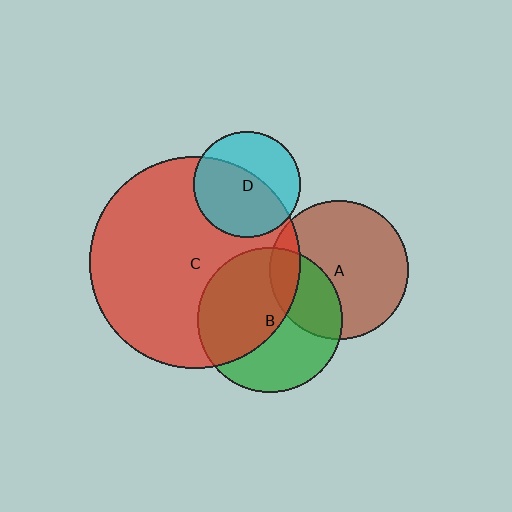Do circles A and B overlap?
Yes.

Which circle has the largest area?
Circle C (red).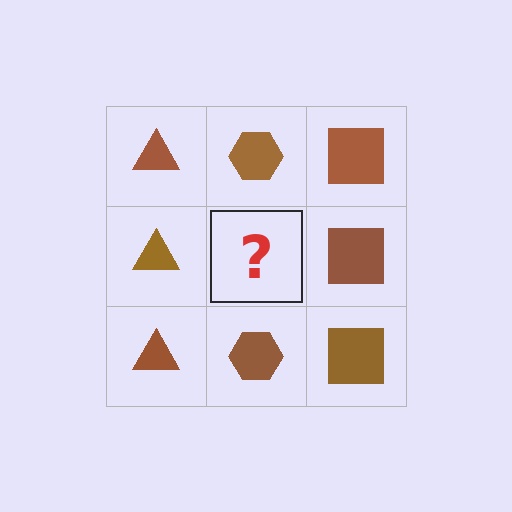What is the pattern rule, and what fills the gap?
The rule is that each column has a consistent shape. The gap should be filled with a brown hexagon.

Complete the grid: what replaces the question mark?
The question mark should be replaced with a brown hexagon.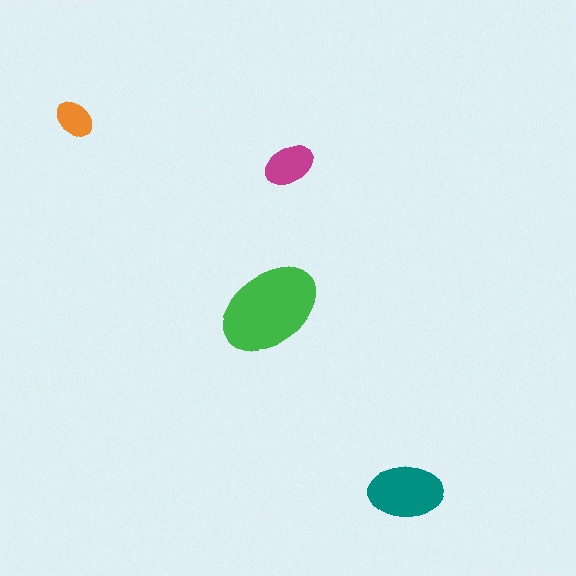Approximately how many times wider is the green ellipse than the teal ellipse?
About 1.5 times wider.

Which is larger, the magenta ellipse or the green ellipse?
The green one.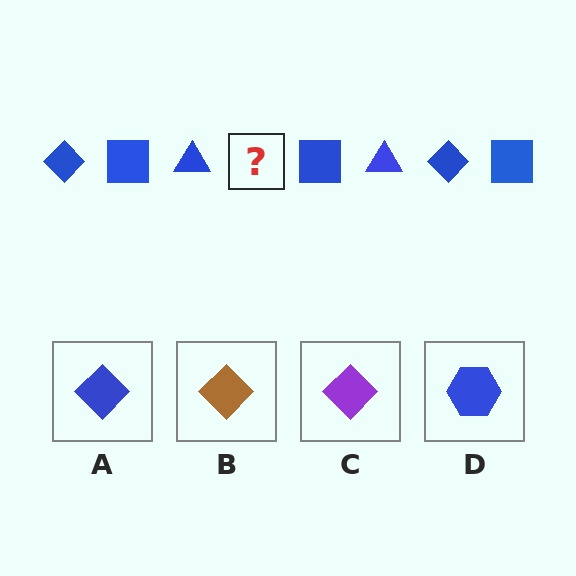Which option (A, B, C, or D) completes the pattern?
A.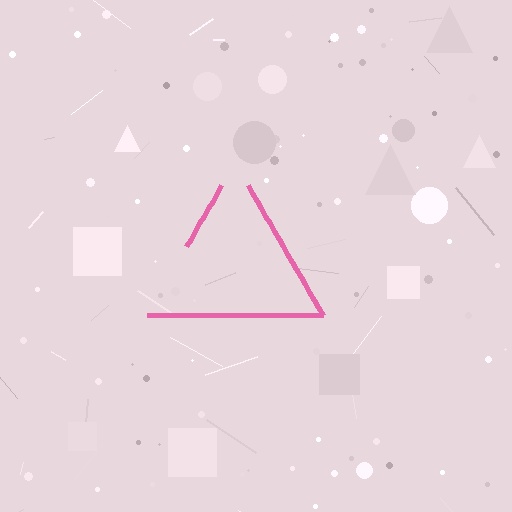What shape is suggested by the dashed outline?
The dashed outline suggests a triangle.